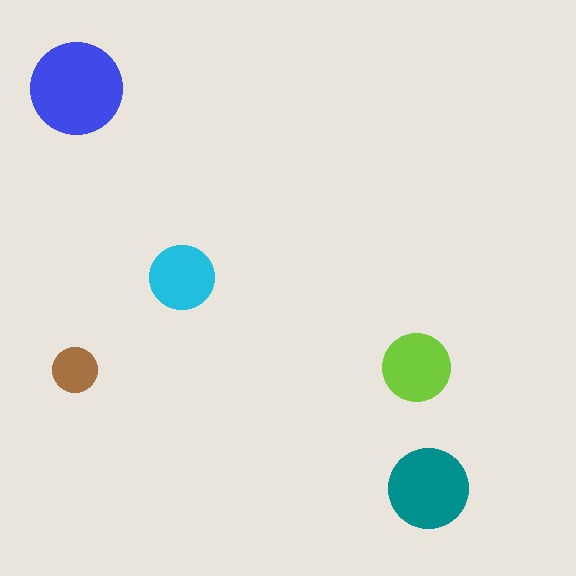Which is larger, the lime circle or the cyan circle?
The lime one.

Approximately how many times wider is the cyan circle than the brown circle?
About 1.5 times wider.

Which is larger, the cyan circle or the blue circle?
The blue one.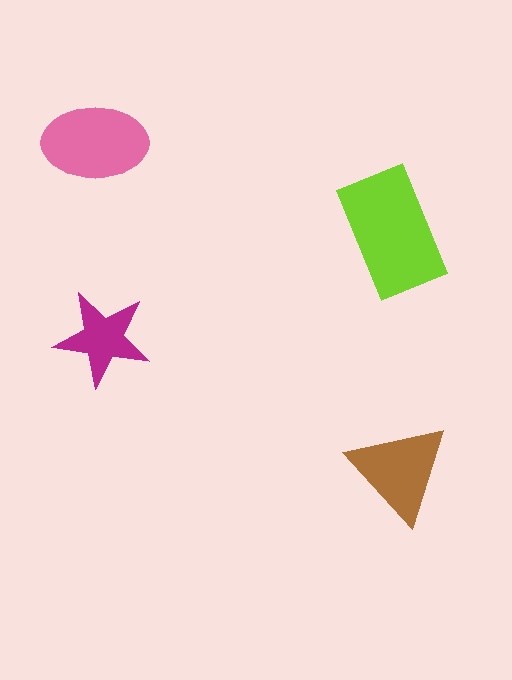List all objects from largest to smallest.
The lime rectangle, the pink ellipse, the brown triangle, the magenta star.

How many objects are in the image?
There are 4 objects in the image.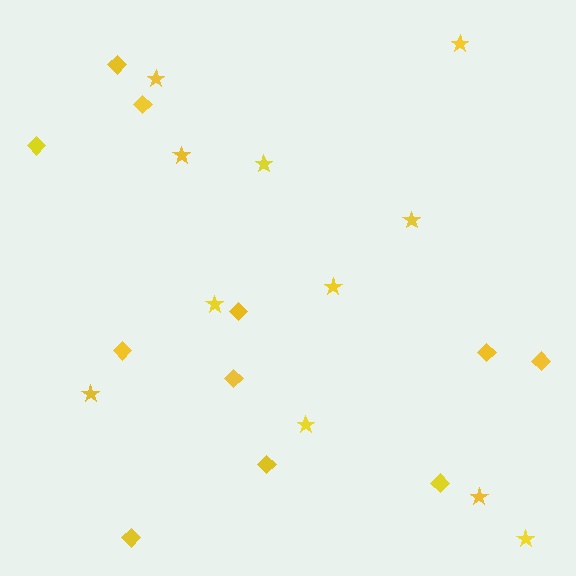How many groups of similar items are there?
There are 2 groups: one group of stars (11) and one group of diamonds (11).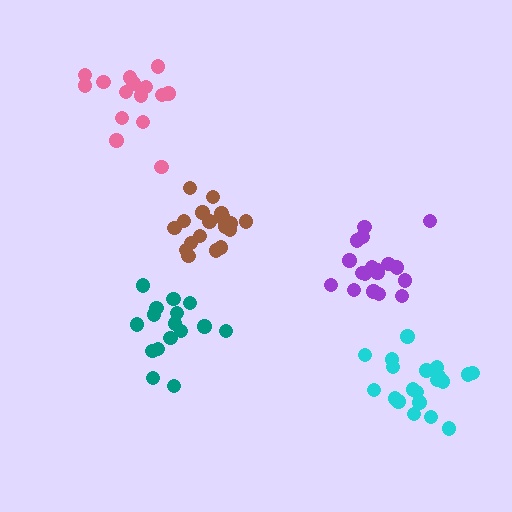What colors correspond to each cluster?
The clusters are colored: brown, pink, teal, cyan, purple.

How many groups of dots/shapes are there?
There are 5 groups.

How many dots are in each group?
Group 1: 19 dots, Group 2: 15 dots, Group 3: 16 dots, Group 4: 20 dots, Group 5: 18 dots (88 total).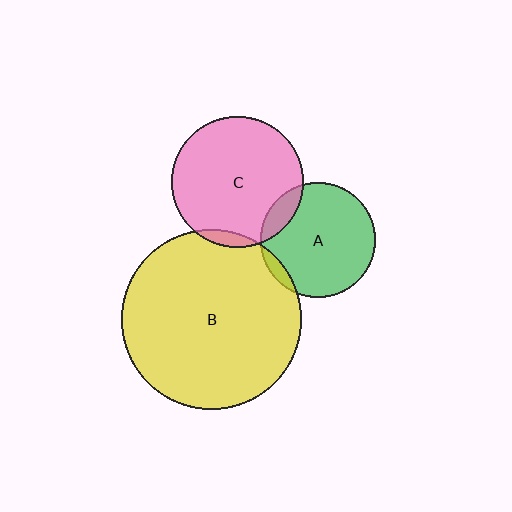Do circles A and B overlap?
Yes.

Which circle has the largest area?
Circle B (yellow).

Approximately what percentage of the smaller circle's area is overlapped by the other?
Approximately 5%.